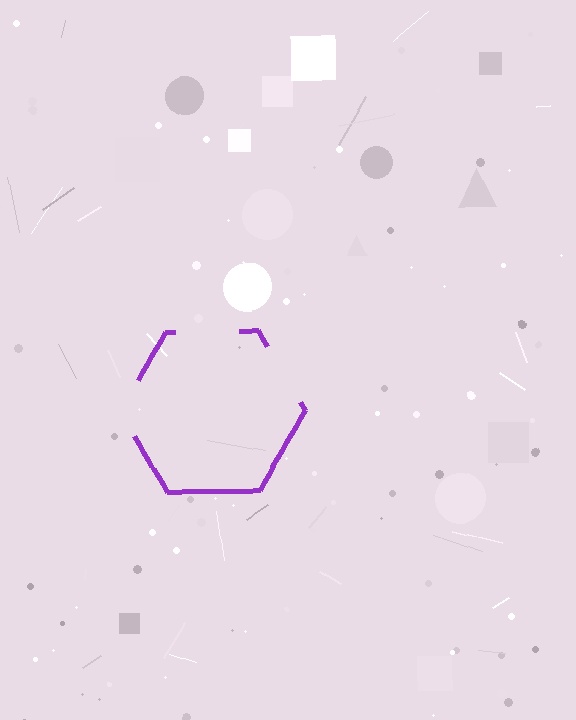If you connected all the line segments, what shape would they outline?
They would outline a hexagon.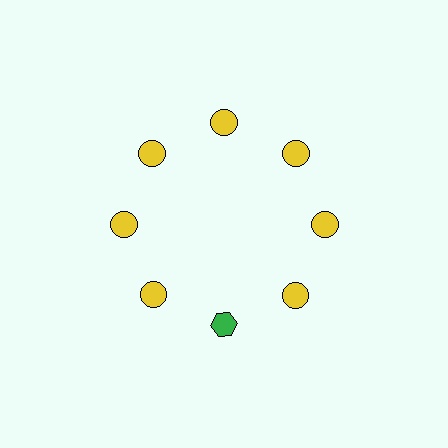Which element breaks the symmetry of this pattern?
The green hexagon at roughly the 6 o'clock position breaks the symmetry. All other shapes are yellow circles.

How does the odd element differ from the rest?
It differs in both color (green instead of yellow) and shape (hexagon instead of circle).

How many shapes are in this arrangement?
There are 8 shapes arranged in a ring pattern.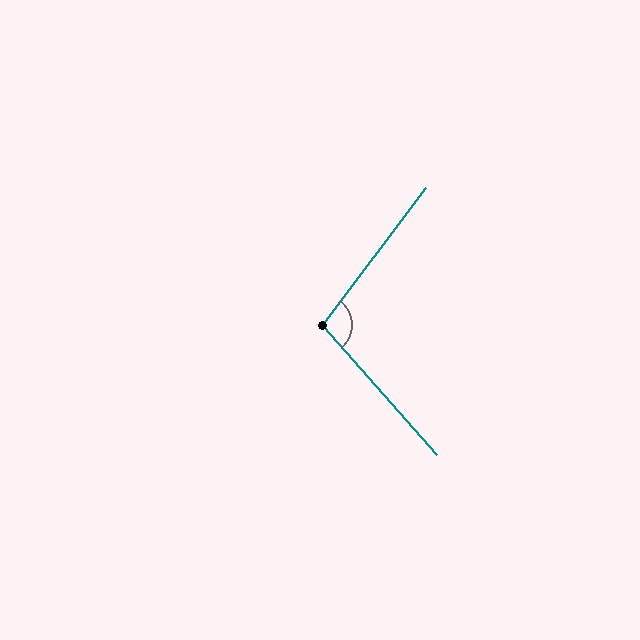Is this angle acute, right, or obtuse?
It is obtuse.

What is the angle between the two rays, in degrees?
Approximately 101 degrees.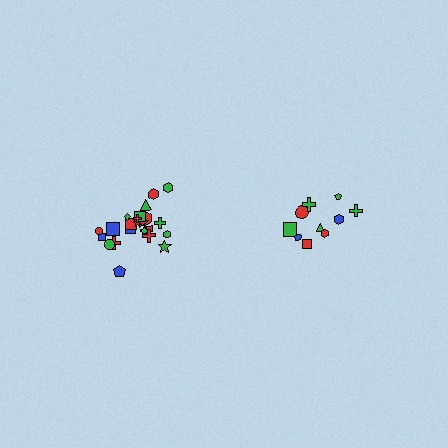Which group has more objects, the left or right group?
The left group.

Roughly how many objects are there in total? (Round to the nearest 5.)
Roughly 35 objects in total.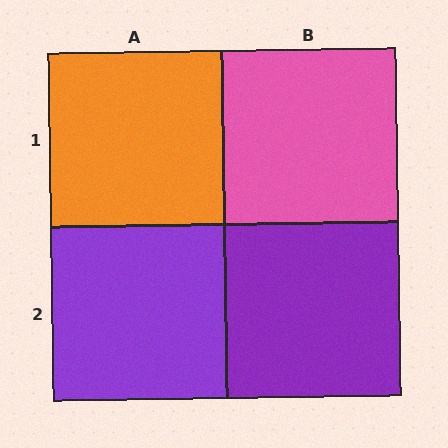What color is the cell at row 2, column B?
Purple.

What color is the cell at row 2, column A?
Purple.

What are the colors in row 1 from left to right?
Orange, pink.